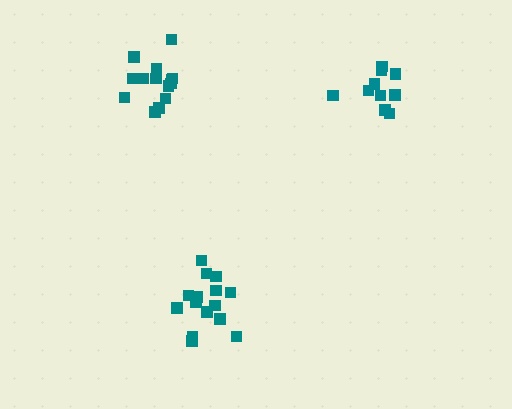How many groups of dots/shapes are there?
There are 3 groups.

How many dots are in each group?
Group 1: 14 dots, Group 2: 15 dots, Group 3: 10 dots (39 total).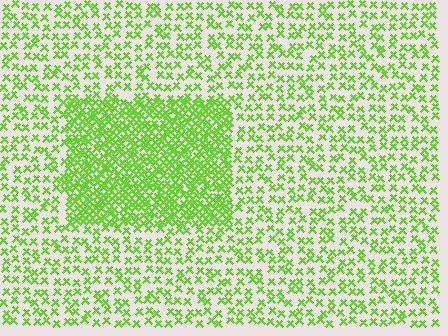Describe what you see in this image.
The image contains small lime elements arranged at two different densities. A rectangle-shaped region is visible where the elements are more densely packed than the surrounding area.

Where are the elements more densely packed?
The elements are more densely packed inside the rectangle boundary.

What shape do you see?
I see a rectangle.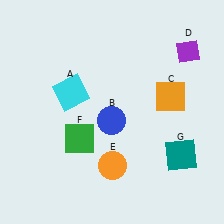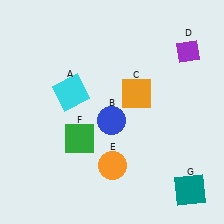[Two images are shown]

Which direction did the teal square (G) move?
The teal square (G) moved down.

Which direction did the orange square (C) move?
The orange square (C) moved left.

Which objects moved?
The objects that moved are: the orange square (C), the teal square (G).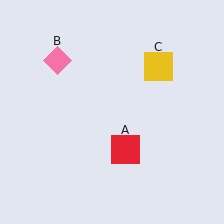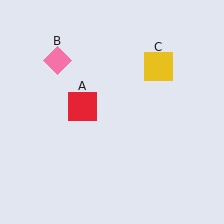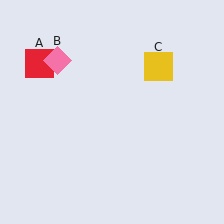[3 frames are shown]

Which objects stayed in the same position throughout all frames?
Pink diamond (object B) and yellow square (object C) remained stationary.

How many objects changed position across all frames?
1 object changed position: red square (object A).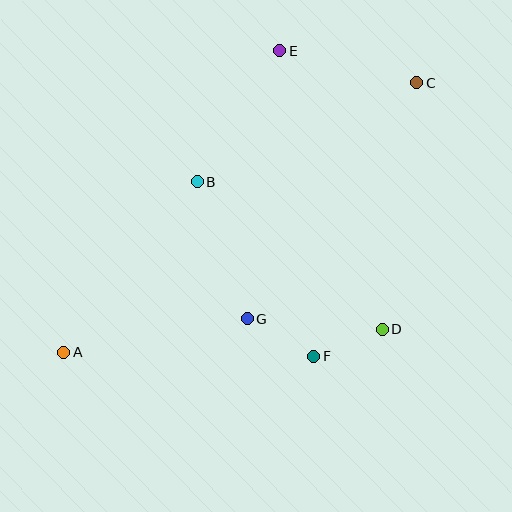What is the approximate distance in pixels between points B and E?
The distance between B and E is approximately 155 pixels.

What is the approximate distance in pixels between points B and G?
The distance between B and G is approximately 146 pixels.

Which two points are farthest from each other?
Points A and C are farthest from each other.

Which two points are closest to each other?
Points D and F are closest to each other.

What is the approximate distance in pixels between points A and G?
The distance between A and G is approximately 187 pixels.